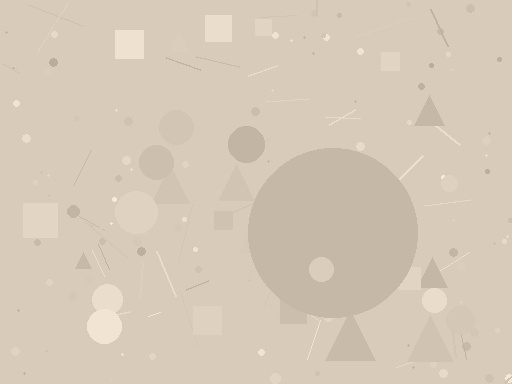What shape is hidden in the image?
A circle is hidden in the image.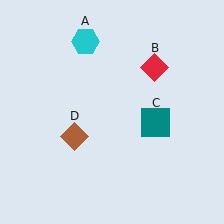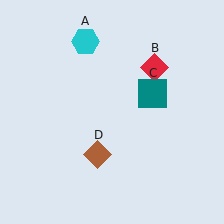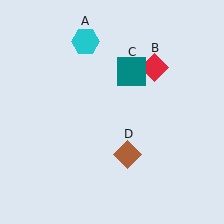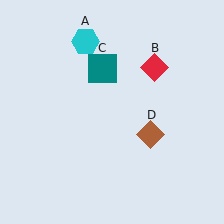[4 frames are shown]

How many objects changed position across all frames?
2 objects changed position: teal square (object C), brown diamond (object D).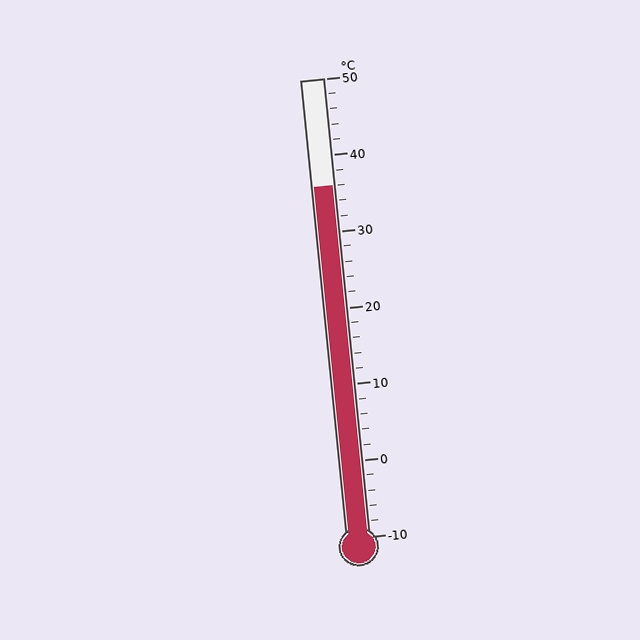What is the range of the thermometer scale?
The thermometer scale ranges from -10°C to 50°C.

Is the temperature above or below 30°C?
The temperature is above 30°C.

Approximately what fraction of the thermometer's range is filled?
The thermometer is filled to approximately 75% of its range.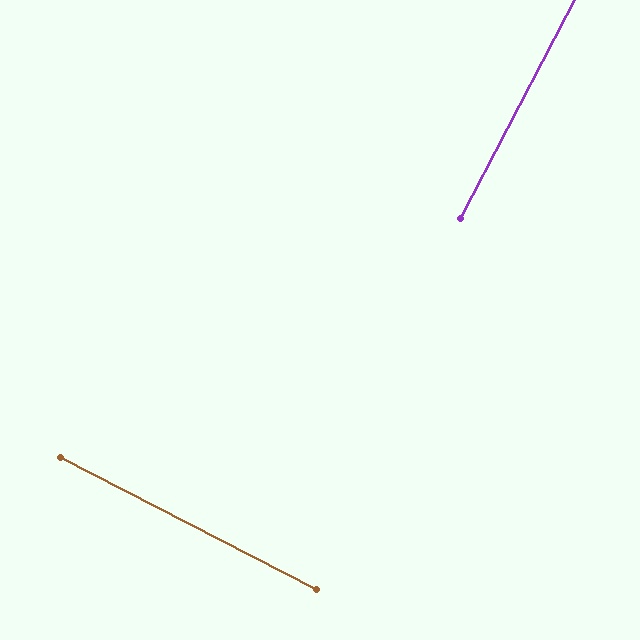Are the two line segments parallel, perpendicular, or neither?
Perpendicular — they meet at approximately 90°.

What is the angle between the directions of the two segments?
Approximately 90 degrees.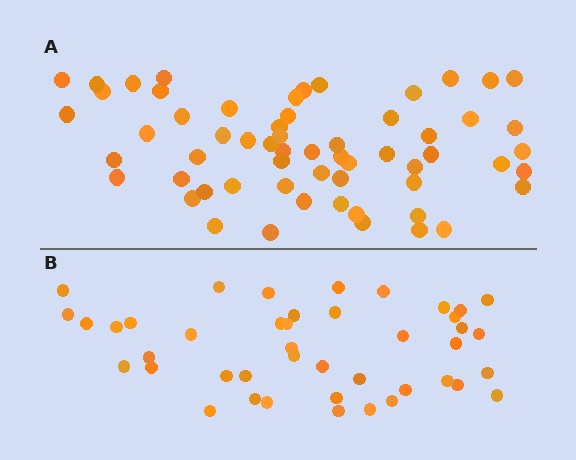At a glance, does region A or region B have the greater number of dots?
Region A (the top region) has more dots.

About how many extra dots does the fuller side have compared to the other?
Region A has approximately 15 more dots than region B.